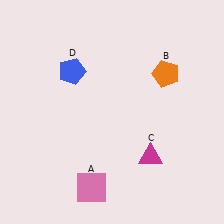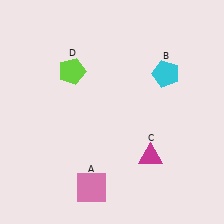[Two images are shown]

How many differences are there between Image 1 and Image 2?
There are 2 differences between the two images.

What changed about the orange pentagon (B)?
In Image 1, B is orange. In Image 2, it changed to cyan.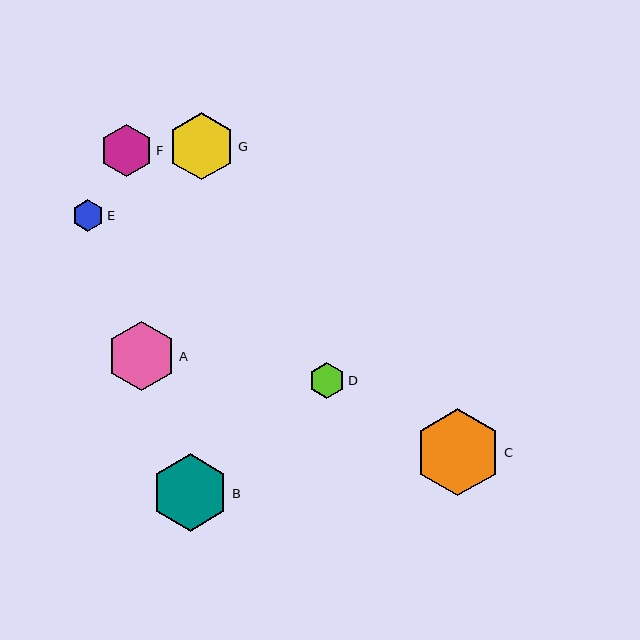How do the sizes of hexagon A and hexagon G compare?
Hexagon A and hexagon G are approximately the same size.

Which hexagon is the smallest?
Hexagon E is the smallest with a size of approximately 32 pixels.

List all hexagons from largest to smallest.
From largest to smallest: C, B, A, G, F, D, E.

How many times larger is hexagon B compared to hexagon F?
Hexagon B is approximately 1.5 times the size of hexagon F.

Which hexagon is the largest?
Hexagon C is the largest with a size of approximately 87 pixels.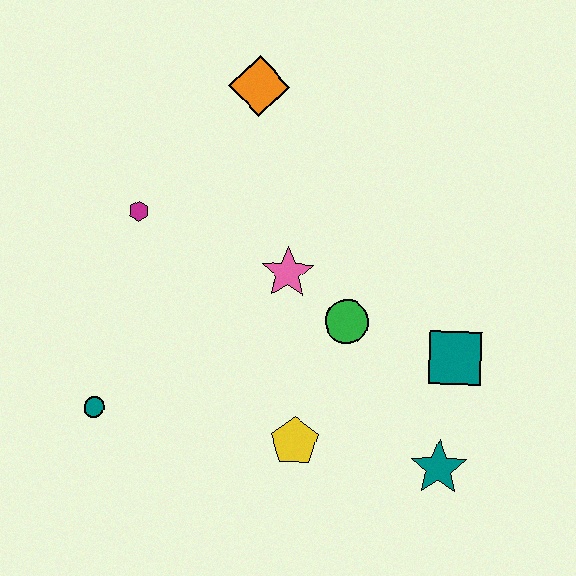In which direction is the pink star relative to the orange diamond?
The pink star is below the orange diamond.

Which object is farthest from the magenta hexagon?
The teal star is farthest from the magenta hexagon.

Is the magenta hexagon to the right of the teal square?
No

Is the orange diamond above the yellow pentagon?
Yes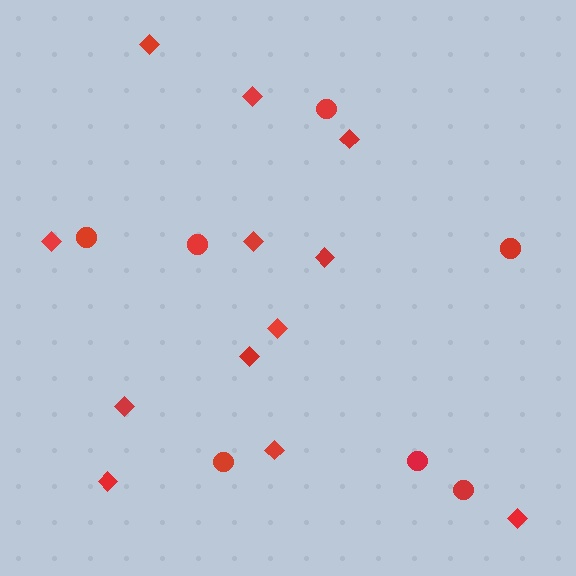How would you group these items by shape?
There are 2 groups: one group of diamonds (12) and one group of circles (7).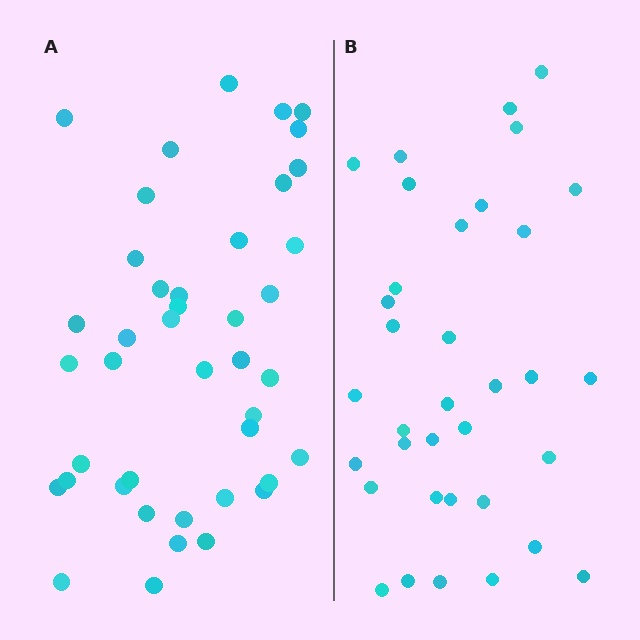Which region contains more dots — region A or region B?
Region A (the left region) has more dots.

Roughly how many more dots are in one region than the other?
Region A has roughly 8 or so more dots than region B.